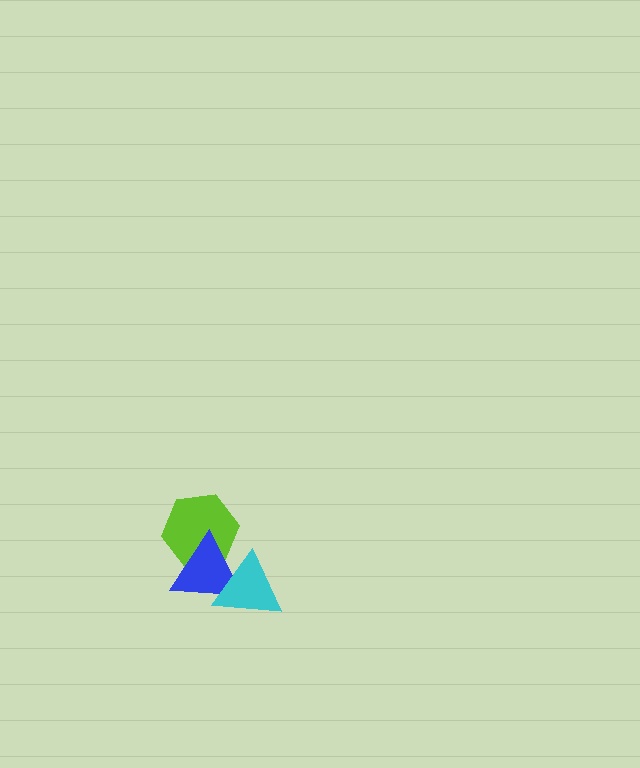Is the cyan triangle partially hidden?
No, no other shape covers it.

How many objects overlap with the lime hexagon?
1 object overlaps with the lime hexagon.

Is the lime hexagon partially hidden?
Yes, it is partially covered by another shape.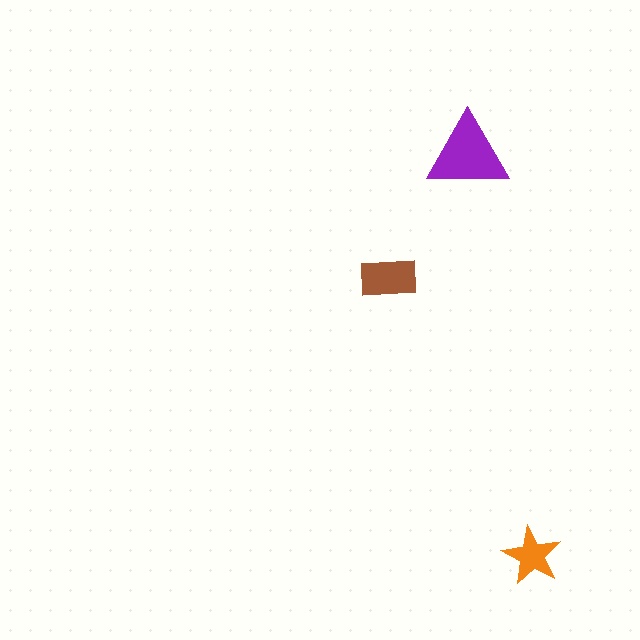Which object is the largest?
The purple triangle.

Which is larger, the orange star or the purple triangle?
The purple triangle.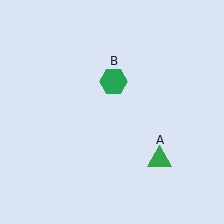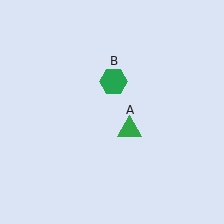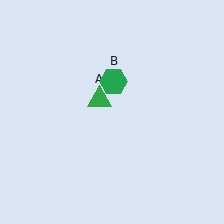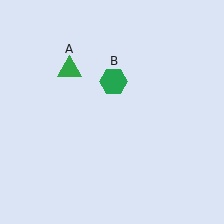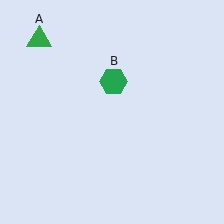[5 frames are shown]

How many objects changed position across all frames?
1 object changed position: green triangle (object A).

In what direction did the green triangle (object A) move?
The green triangle (object A) moved up and to the left.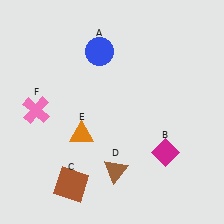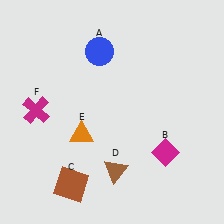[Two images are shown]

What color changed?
The cross (F) changed from pink in Image 1 to magenta in Image 2.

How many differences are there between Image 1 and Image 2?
There is 1 difference between the two images.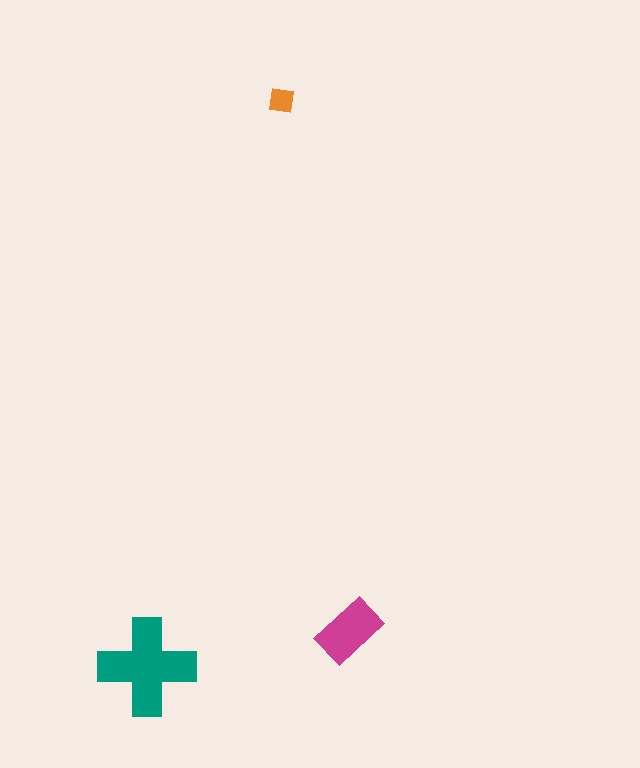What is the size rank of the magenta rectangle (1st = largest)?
2nd.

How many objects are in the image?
There are 3 objects in the image.